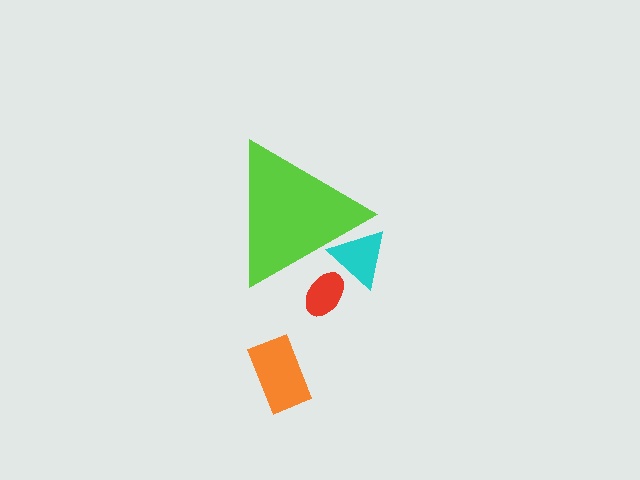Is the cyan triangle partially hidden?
Yes, the cyan triangle is partially hidden behind the lime triangle.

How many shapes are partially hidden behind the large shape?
2 shapes are partially hidden.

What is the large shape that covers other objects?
A lime triangle.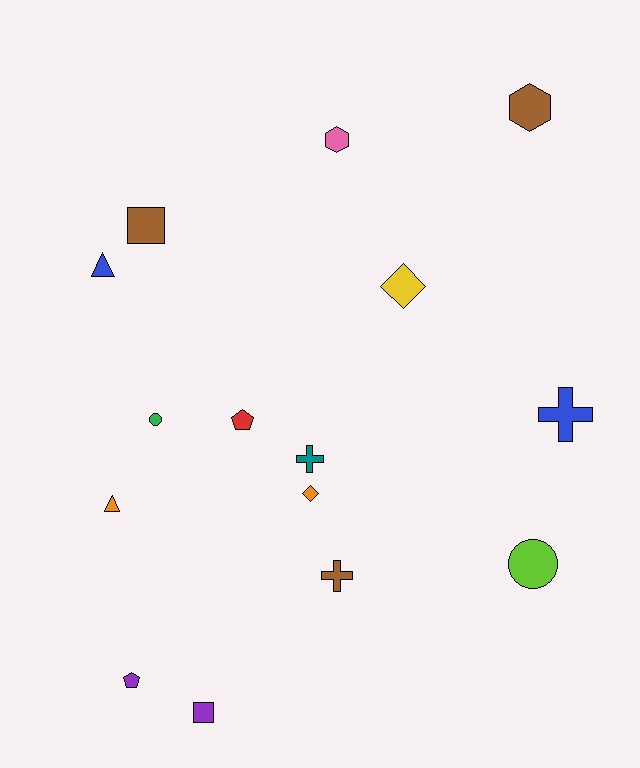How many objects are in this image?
There are 15 objects.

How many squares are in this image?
There are 2 squares.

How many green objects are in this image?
There is 1 green object.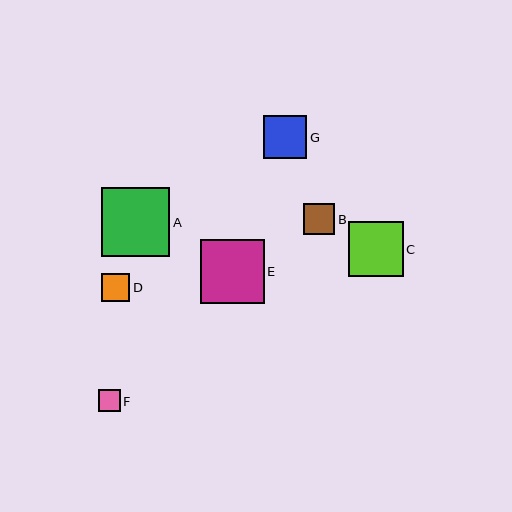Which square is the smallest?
Square F is the smallest with a size of approximately 22 pixels.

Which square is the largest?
Square A is the largest with a size of approximately 69 pixels.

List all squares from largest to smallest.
From largest to smallest: A, E, C, G, B, D, F.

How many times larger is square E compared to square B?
Square E is approximately 2.0 times the size of square B.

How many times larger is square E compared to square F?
Square E is approximately 2.9 times the size of square F.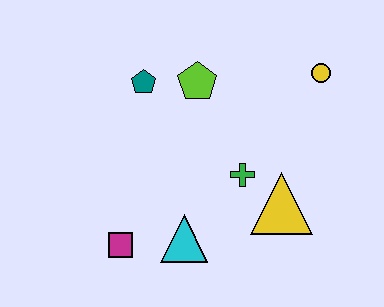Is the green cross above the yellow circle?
No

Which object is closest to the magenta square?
The cyan triangle is closest to the magenta square.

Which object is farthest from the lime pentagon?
The magenta square is farthest from the lime pentagon.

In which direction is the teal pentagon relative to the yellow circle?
The teal pentagon is to the left of the yellow circle.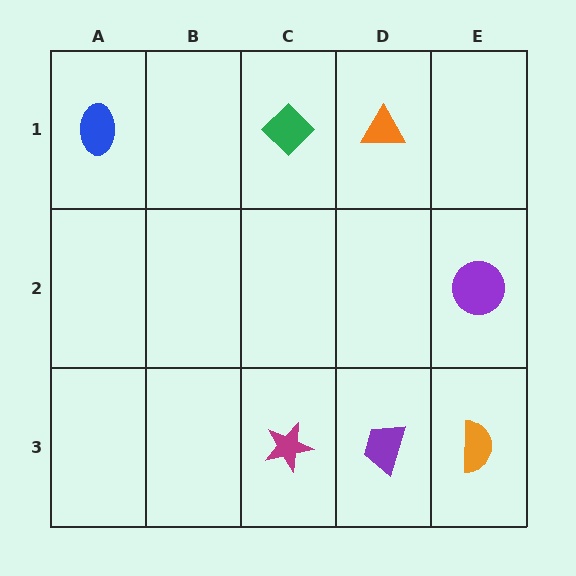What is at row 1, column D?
An orange triangle.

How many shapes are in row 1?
3 shapes.